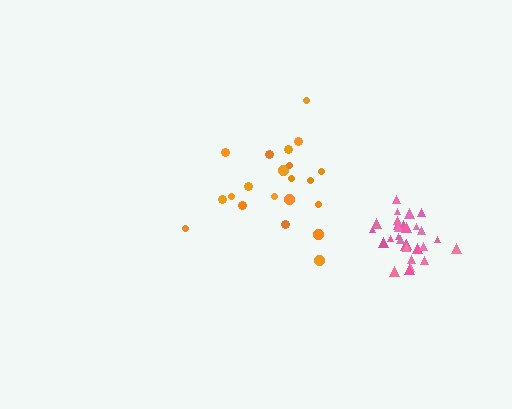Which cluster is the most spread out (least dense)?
Orange.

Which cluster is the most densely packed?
Pink.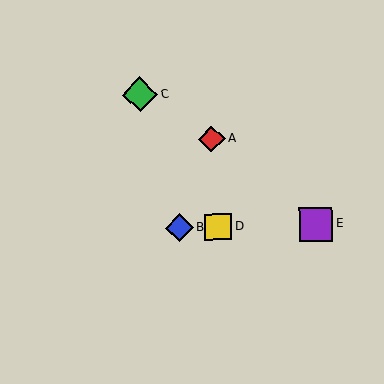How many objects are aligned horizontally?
3 objects (B, D, E) are aligned horizontally.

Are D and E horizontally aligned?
Yes, both are at y≈227.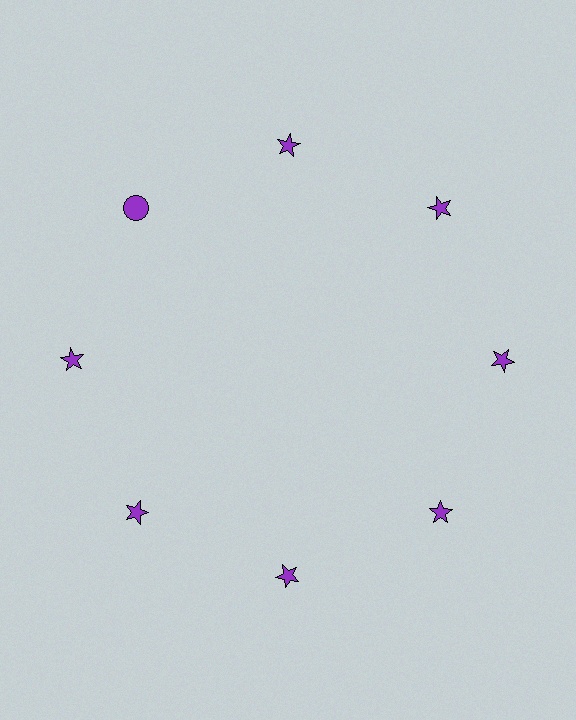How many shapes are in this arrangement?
There are 8 shapes arranged in a ring pattern.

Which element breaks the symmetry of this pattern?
The purple circle at roughly the 10 o'clock position breaks the symmetry. All other shapes are purple stars.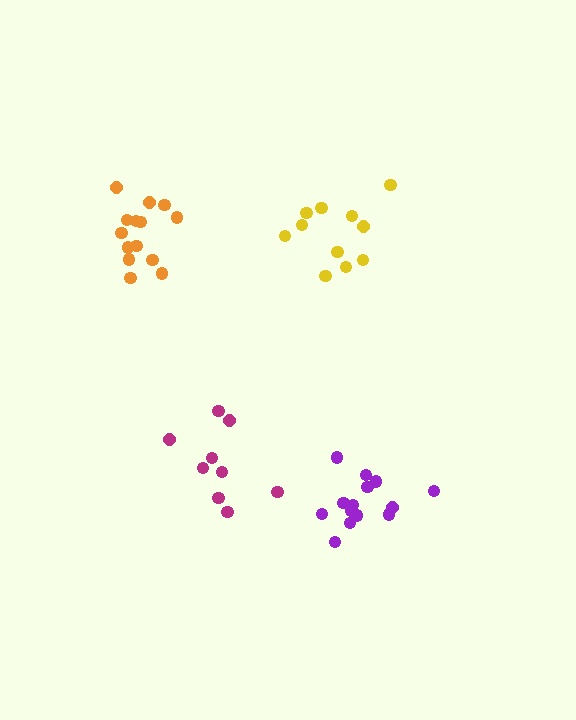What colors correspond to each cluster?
The clusters are colored: purple, yellow, magenta, orange.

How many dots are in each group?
Group 1: 14 dots, Group 2: 11 dots, Group 3: 9 dots, Group 4: 14 dots (48 total).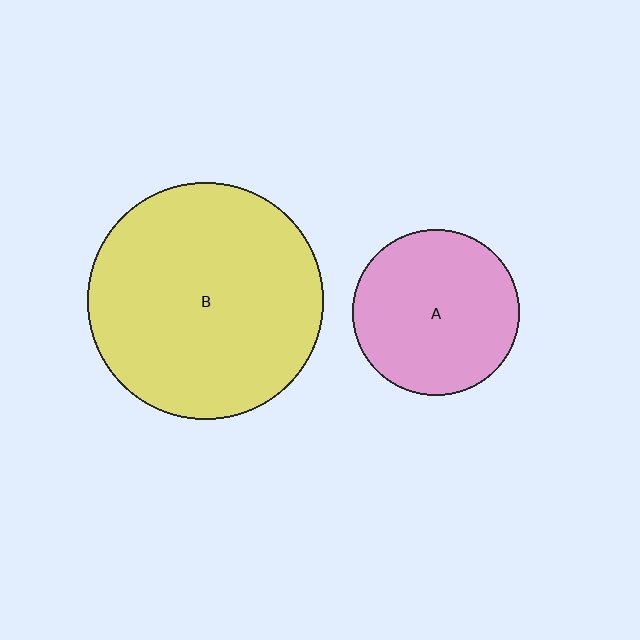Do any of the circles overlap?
No, none of the circles overlap.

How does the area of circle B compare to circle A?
Approximately 2.0 times.